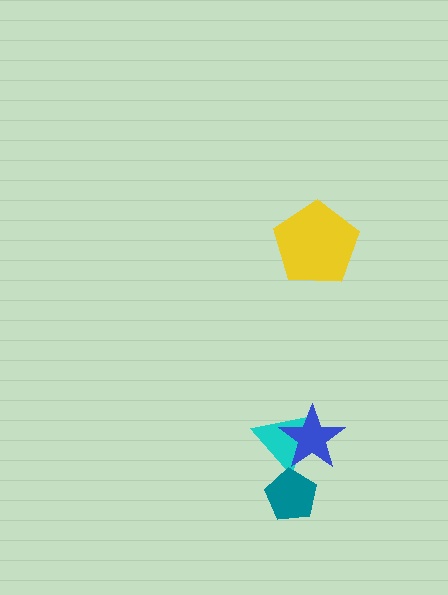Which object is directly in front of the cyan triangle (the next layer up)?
The blue star is directly in front of the cyan triangle.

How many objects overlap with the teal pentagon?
1 object overlaps with the teal pentagon.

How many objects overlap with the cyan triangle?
2 objects overlap with the cyan triangle.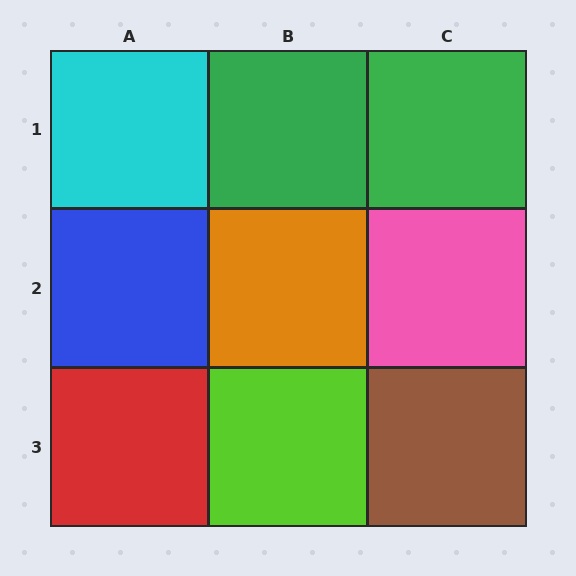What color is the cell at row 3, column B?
Lime.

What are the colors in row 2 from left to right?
Blue, orange, pink.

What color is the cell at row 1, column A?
Cyan.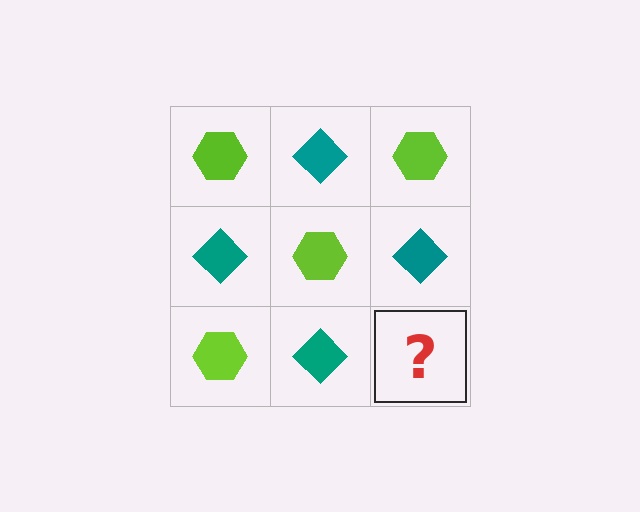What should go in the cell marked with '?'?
The missing cell should contain a lime hexagon.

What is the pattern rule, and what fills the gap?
The rule is that it alternates lime hexagon and teal diamond in a checkerboard pattern. The gap should be filled with a lime hexagon.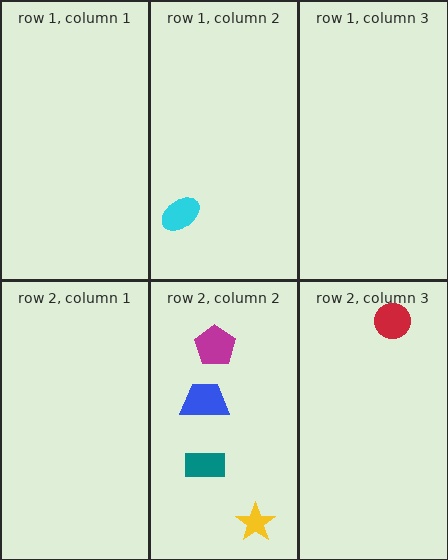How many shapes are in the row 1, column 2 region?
1.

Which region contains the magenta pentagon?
The row 2, column 2 region.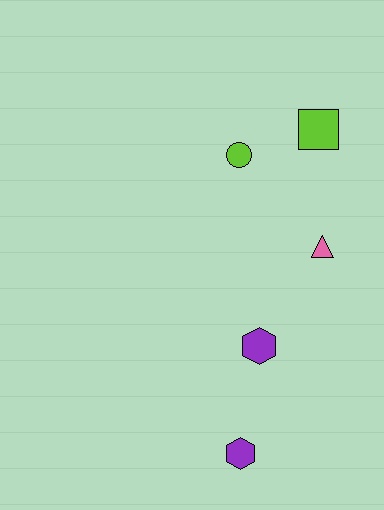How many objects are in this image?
There are 5 objects.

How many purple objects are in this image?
There are 2 purple objects.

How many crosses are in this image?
There are no crosses.